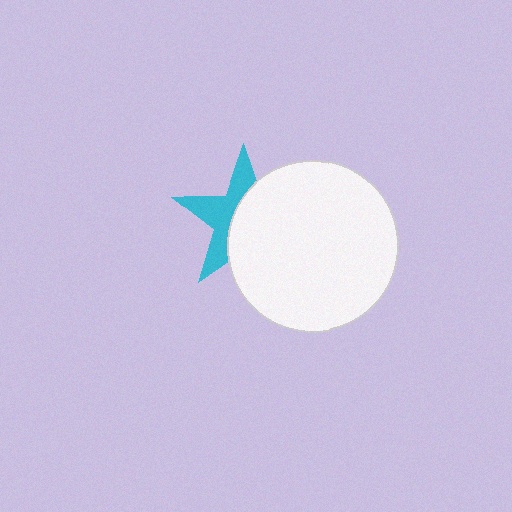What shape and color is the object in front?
The object in front is a white circle.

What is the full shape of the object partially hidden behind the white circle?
The partially hidden object is a cyan star.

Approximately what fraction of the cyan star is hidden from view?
Roughly 56% of the cyan star is hidden behind the white circle.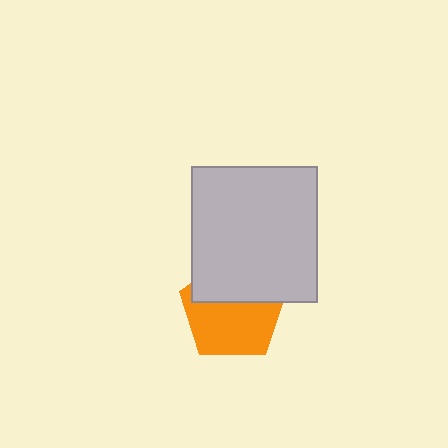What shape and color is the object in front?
The object in front is a light gray rectangle.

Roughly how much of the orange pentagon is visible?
About half of it is visible (roughly 59%).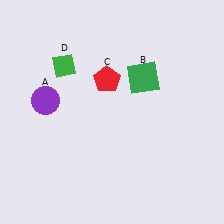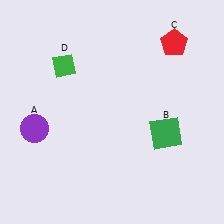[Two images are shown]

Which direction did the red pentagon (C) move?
The red pentagon (C) moved right.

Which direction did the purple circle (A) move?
The purple circle (A) moved down.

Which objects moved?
The objects that moved are: the purple circle (A), the green square (B), the red pentagon (C).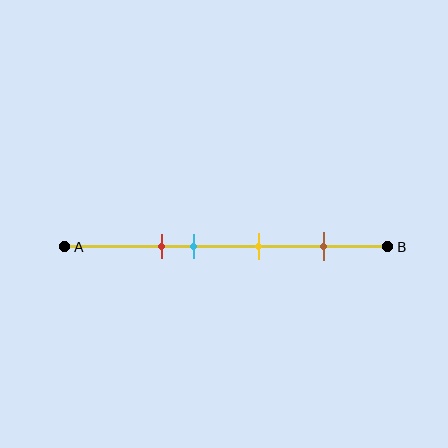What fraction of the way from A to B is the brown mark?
The brown mark is approximately 80% (0.8) of the way from A to B.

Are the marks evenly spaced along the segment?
No, the marks are not evenly spaced.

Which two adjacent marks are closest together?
The red and cyan marks are the closest adjacent pair.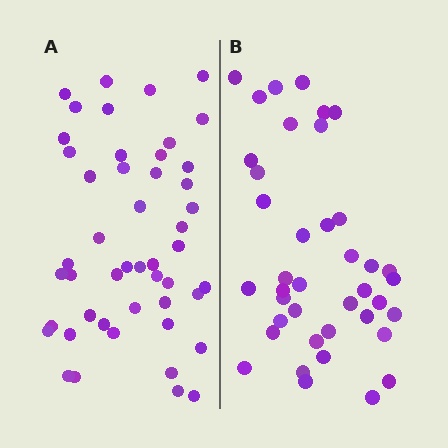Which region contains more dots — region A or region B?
Region A (the left region) has more dots.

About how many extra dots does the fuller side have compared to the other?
Region A has roughly 8 or so more dots than region B.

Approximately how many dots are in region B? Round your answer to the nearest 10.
About 40 dots.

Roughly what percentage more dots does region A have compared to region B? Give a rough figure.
About 20% more.